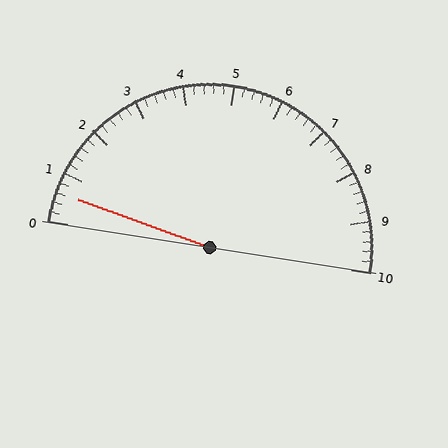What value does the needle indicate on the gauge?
The needle indicates approximately 0.6.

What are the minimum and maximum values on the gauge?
The gauge ranges from 0 to 10.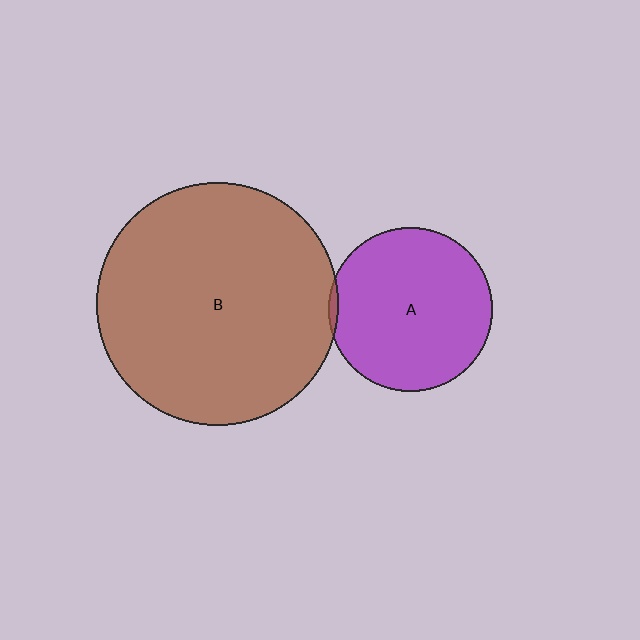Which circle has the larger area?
Circle B (brown).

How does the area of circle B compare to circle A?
Approximately 2.2 times.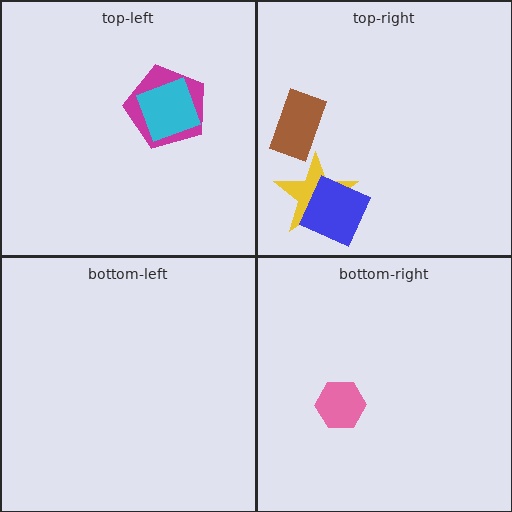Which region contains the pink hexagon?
The bottom-right region.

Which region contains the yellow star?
The top-right region.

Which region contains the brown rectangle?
The top-right region.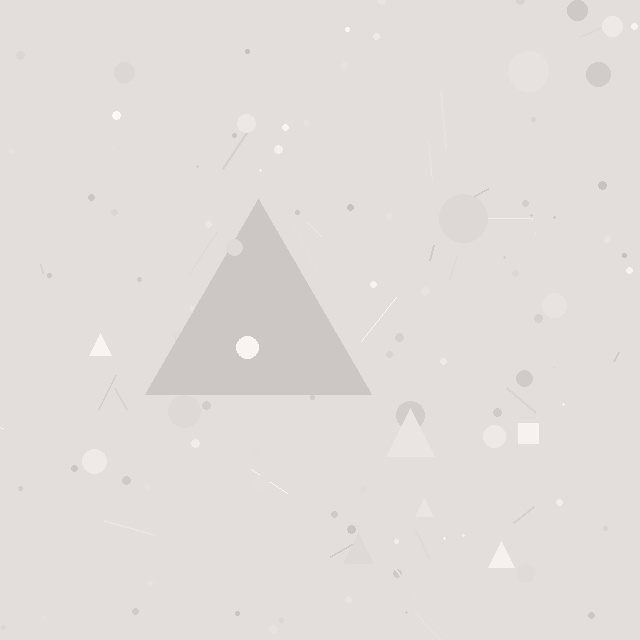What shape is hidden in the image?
A triangle is hidden in the image.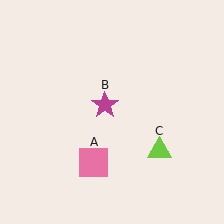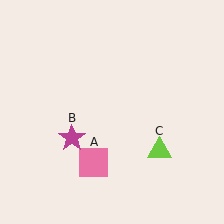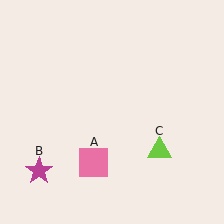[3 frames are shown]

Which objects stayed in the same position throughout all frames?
Pink square (object A) and lime triangle (object C) remained stationary.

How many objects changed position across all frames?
1 object changed position: magenta star (object B).